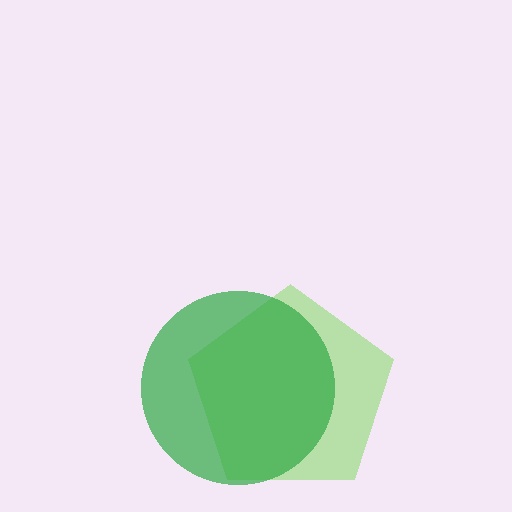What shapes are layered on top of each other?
The layered shapes are: a lime pentagon, a green circle.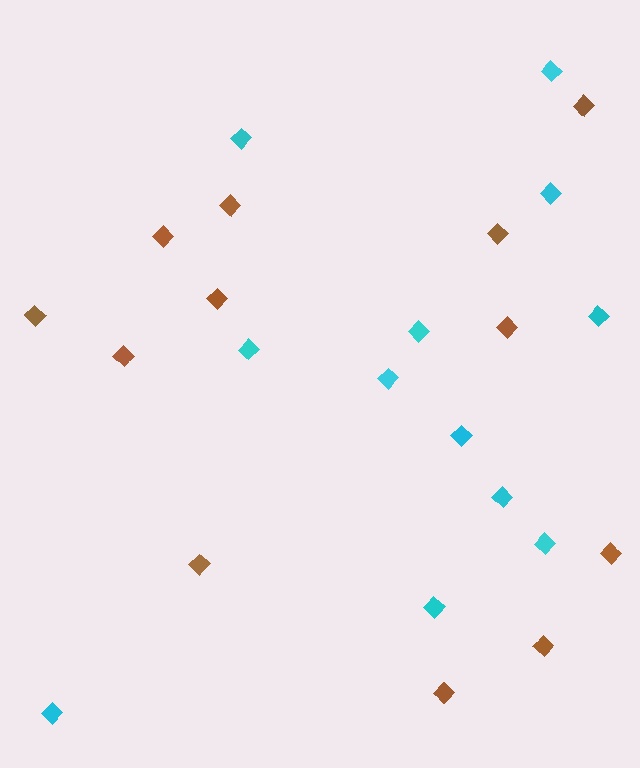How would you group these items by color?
There are 2 groups: one group of cyan diamonds (12) and one group of brown diamonds (12).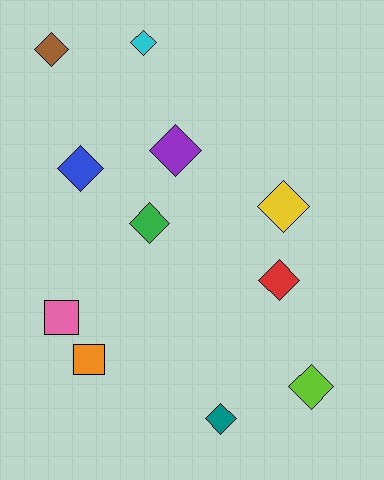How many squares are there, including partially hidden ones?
There are 2 squares.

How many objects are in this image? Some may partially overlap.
There are 11 objects.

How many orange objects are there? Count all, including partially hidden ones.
There is 1 orange object.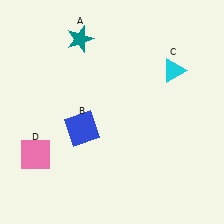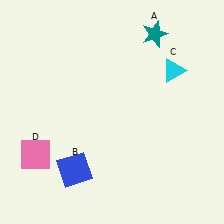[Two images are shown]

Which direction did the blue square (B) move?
The blue square (B) moved down.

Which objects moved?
The objects that moved are: the teal star (A), the blue square (B).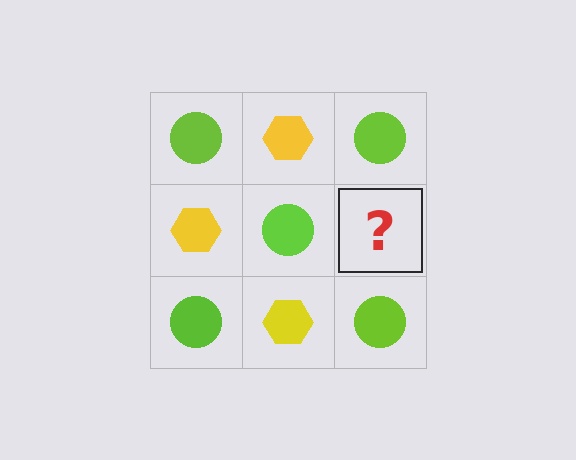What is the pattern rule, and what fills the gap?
The rule is that it alternates lime circle and yellow hexagon in a checkerboard pattern. The gap should be filled with a yellow hexagon.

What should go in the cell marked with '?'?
The missing cell should contain a yellow hexagon.